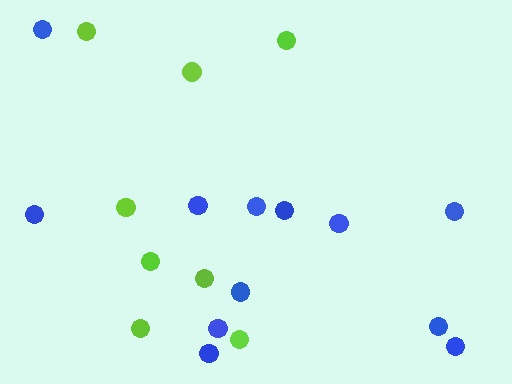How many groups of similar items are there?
There are 2 groups: one group of lime circles (8) and one group of blue circles (12).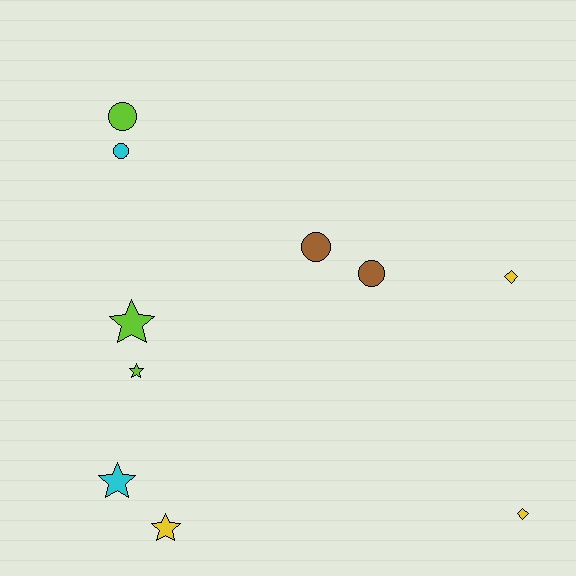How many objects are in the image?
There are 10 objects.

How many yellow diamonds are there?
There are 2 yellow diamonds.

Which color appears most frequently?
Lime, with 3 objects.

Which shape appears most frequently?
Star, with 4 objects.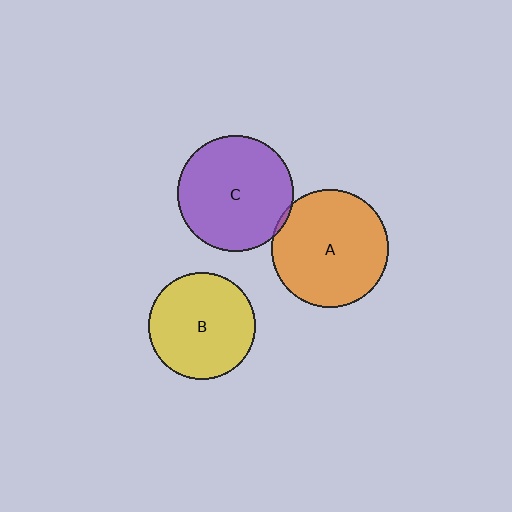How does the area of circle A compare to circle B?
Approximately 1.2 times.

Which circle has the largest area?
Circle A (orange).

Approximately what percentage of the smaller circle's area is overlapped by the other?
Approximately 5%.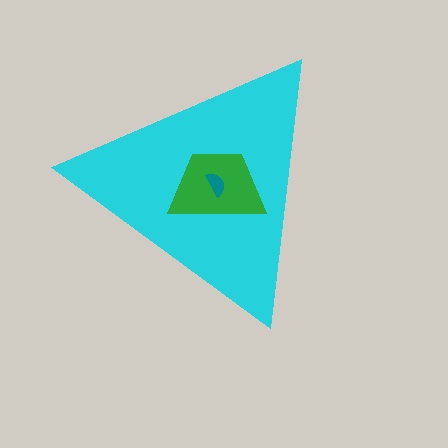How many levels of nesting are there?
3.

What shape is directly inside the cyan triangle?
The green trapezoid.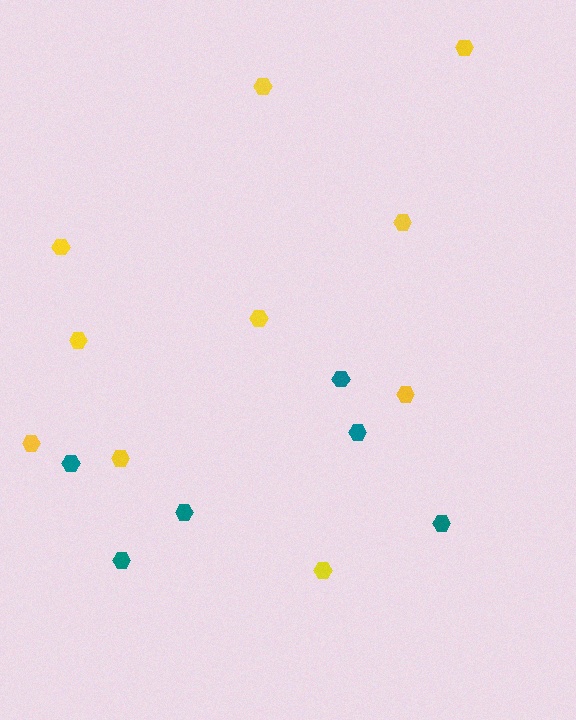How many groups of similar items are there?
There are 2 groups: one group of teal hexagons (6) and one group of yellow hexagons (10).